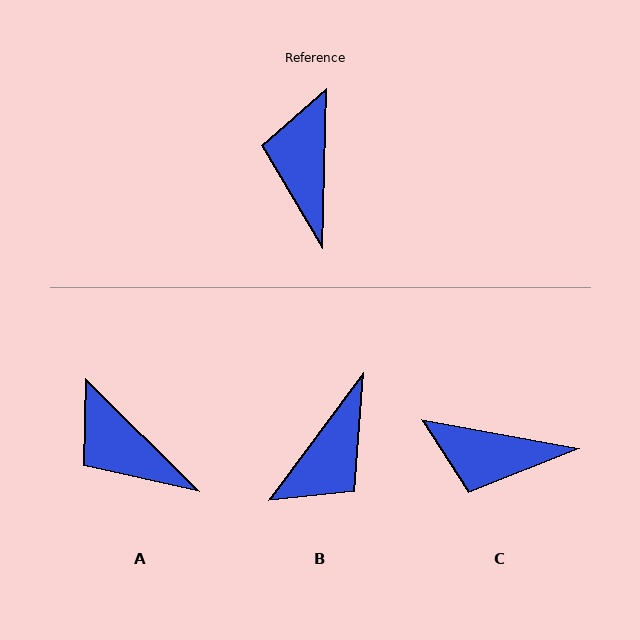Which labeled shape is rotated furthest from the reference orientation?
B, about 145 degrees away.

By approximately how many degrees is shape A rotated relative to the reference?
Approximately 47 degrees counter-clockwise.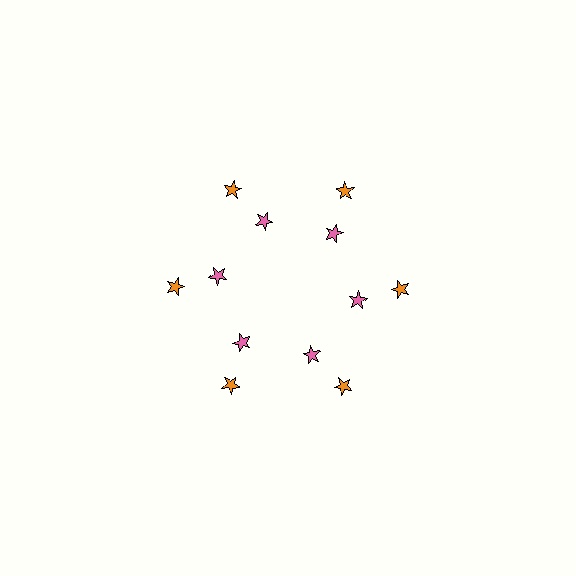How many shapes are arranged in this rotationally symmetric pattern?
There are 12 shapes, arranged in 6 groups of 2.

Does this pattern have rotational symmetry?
Yes, this pattern has 6-fold rotational symmetry. It looks the same after rotating 60 degrees around the center.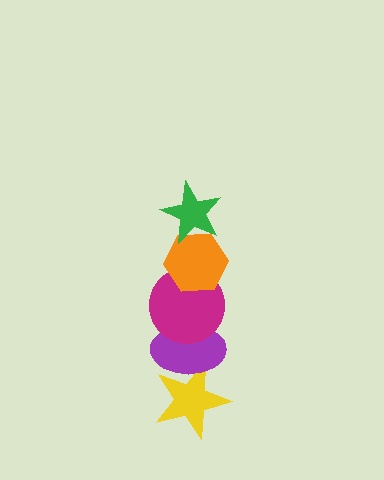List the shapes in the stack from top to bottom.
From top to bottom: the green star, the orange hexagon, the magenta circle, the purple ellipse, the yellow star.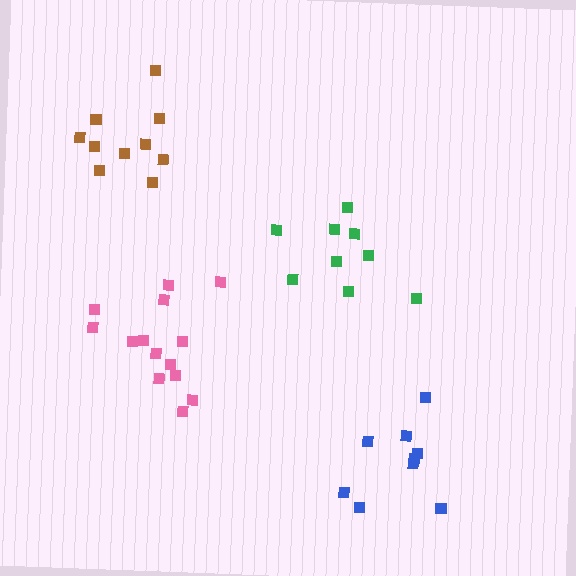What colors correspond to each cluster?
The clusters are colored: brown, pink, green, blue.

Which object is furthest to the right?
The blue cluster is rightmost.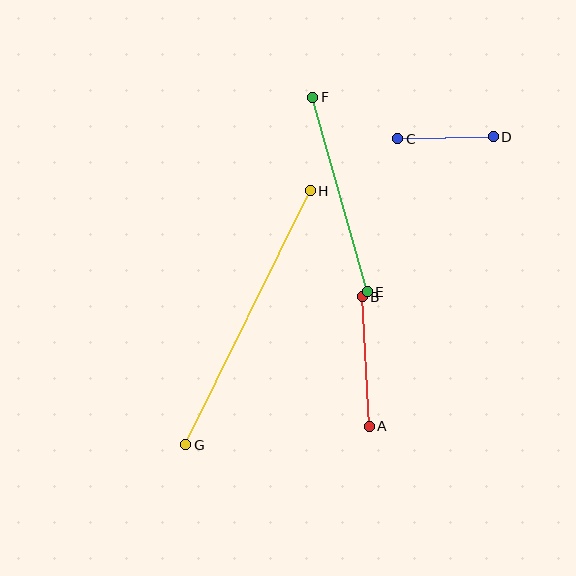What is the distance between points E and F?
The distance is approximately 202 pixels.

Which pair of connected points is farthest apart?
Points G and H are farthest apart.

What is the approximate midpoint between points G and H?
The midpoint is at approximately (248, 318) pixels.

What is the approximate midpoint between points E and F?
The midpoint is at approximately (340, 195) pixels.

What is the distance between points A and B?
The distance is approximately 130 pixels.